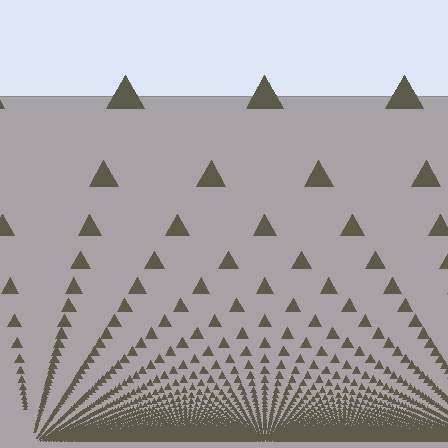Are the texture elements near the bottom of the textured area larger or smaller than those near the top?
Smaller. The gradient is inverted — elements near the bottom are smaller and denser.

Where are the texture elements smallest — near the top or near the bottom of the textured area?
Near the bottom.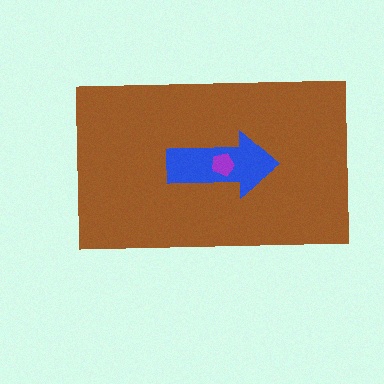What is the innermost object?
The purple pentagon.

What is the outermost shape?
The brown rectangle.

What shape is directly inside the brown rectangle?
The blue arrow.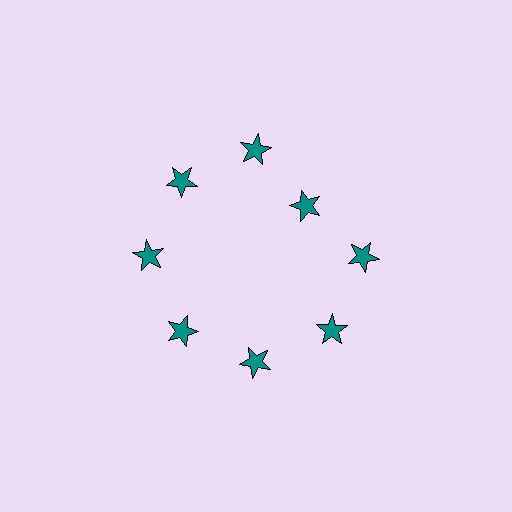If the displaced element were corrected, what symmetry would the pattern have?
It would have 8-fold rotational symmetry — the pattern would map onto itself every 45 degrees.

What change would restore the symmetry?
The symmetry would be restored by moving it outward, back onto the ring so that all 8 stars sit at equal angles and equal distance from the center.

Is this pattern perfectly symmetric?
No. The 8 teal stars are arranged in a ring, but one element near the 2 o'clock position is pulled inward toward the center, breaking the 8-fold rotational symmetry.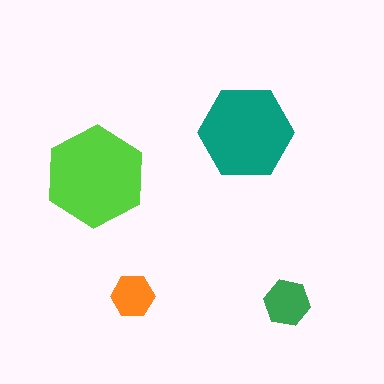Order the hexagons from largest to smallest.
the lime one, the teal one, the green one, the orange one.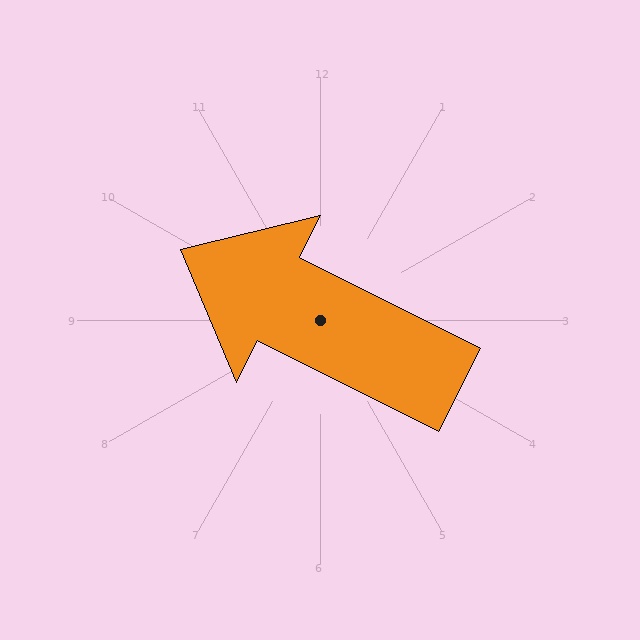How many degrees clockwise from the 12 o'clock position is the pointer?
Approximately 297 degrees.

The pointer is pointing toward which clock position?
Roughly 10 o'clock.